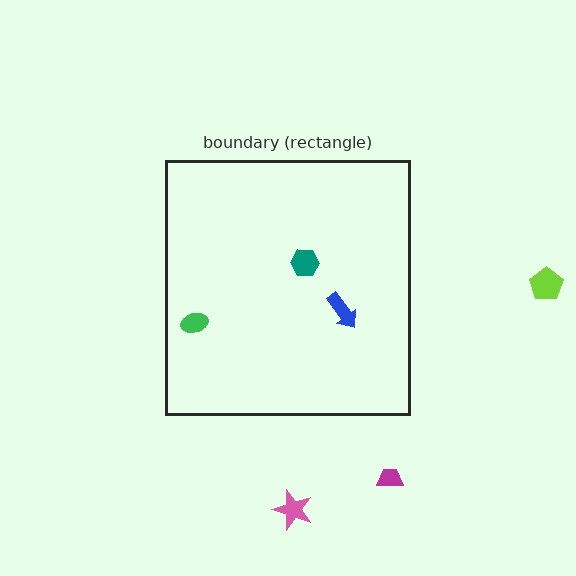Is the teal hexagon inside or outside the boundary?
Inside.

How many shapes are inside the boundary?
3 inside, 3 outside.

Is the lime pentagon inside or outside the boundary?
Outside.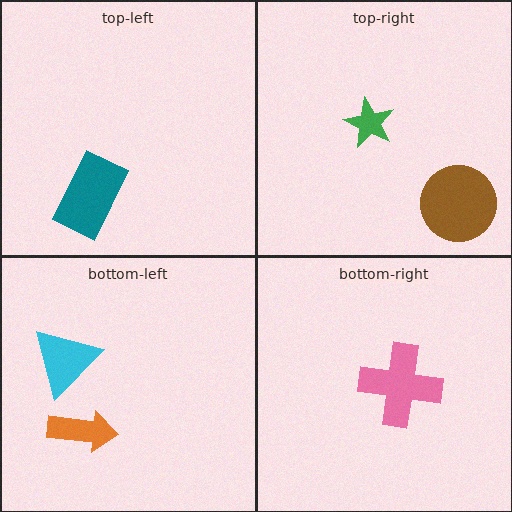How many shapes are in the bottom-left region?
2.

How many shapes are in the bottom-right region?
1.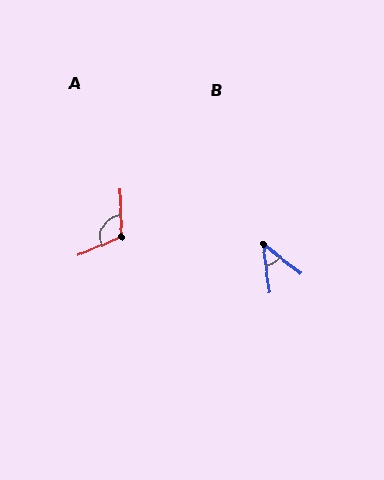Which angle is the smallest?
B, at approximately 44 degrees.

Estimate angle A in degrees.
Approximately 111 degrees.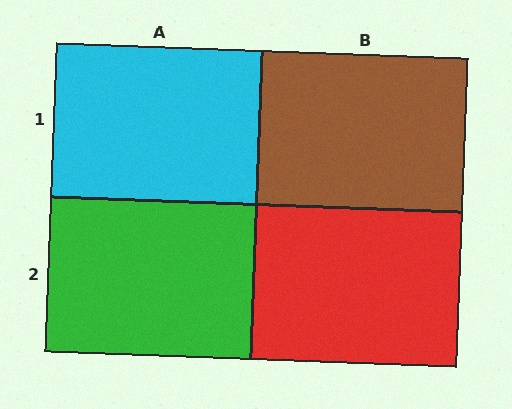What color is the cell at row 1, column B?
Brown.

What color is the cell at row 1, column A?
Cyan.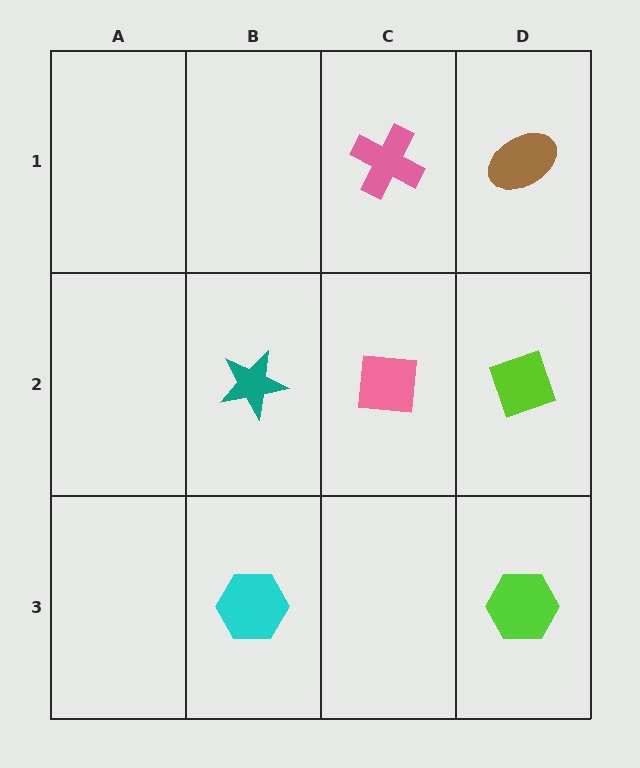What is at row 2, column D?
A lime diamond.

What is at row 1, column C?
A pink cross.